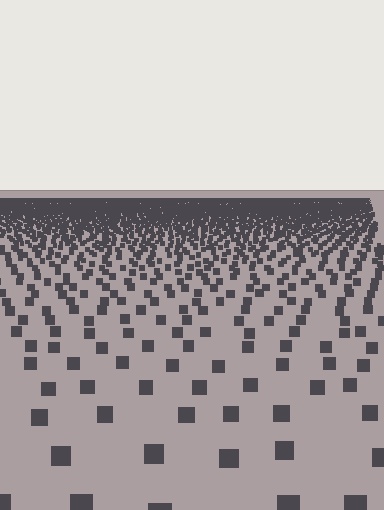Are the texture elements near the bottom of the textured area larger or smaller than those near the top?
Larger. Near the bottom, elements are closer to the viewer and appear at a bigger on-screen size.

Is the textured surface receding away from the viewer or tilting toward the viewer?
The surface is receding away from the viewer. Texture elements get smaller and denser toward the top.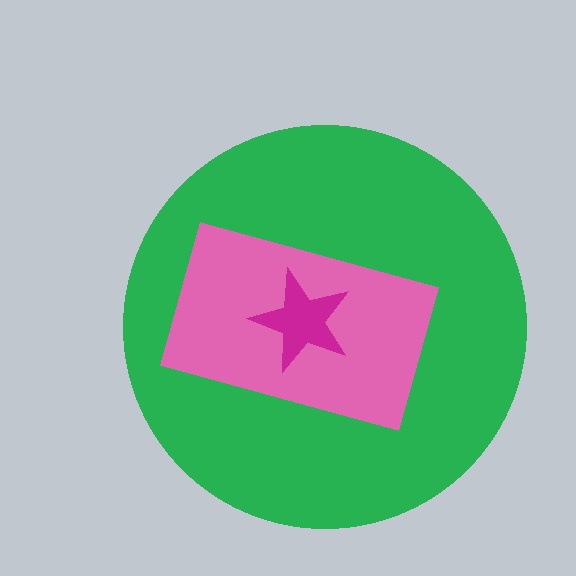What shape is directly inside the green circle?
The pink rectangle.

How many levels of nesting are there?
3.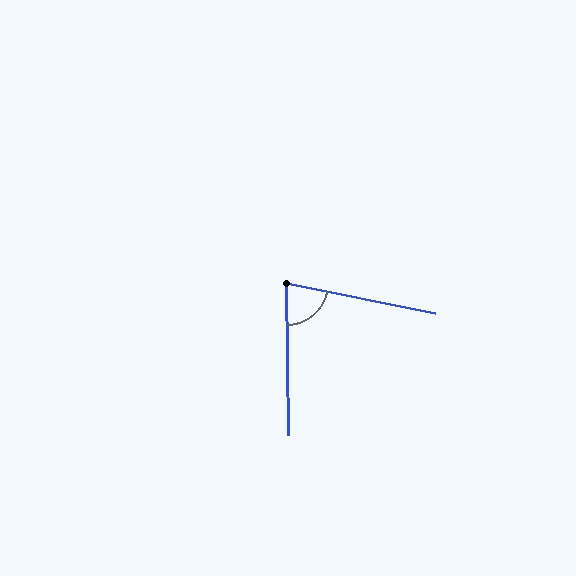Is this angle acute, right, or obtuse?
It is acute.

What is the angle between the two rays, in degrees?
Approximately 78 degrees.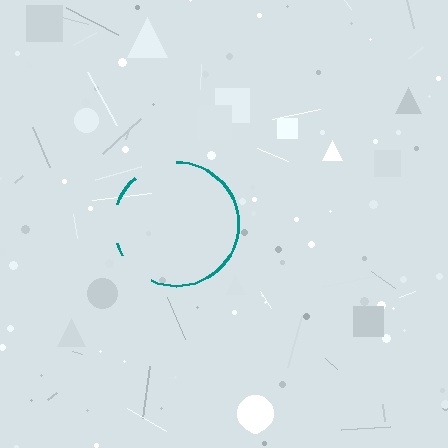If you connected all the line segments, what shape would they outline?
They would outline a circle.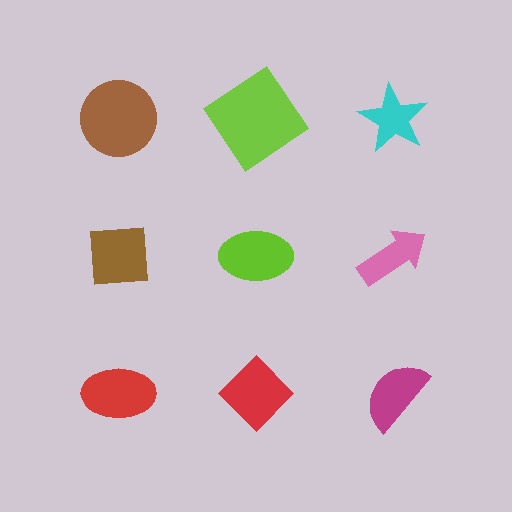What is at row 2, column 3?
A pink arrow.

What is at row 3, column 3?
A magenta semicircle.